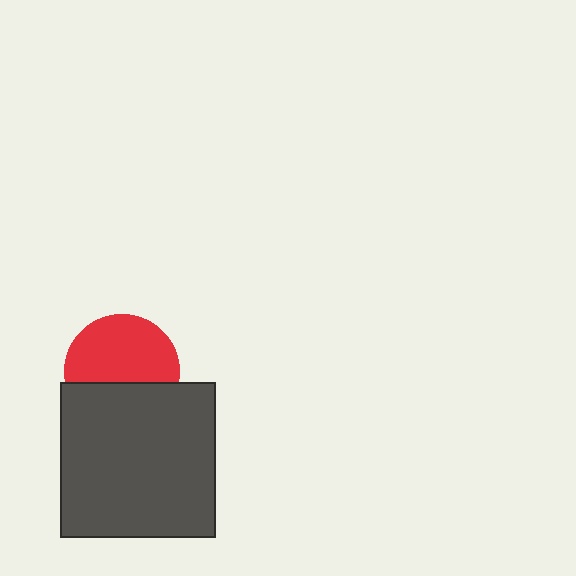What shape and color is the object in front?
The object in front is a dark gray square.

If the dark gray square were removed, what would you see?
You would see the complete red circle.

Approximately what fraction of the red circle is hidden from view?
Roughly 39% of the red circle is hidden behind the dark gray square.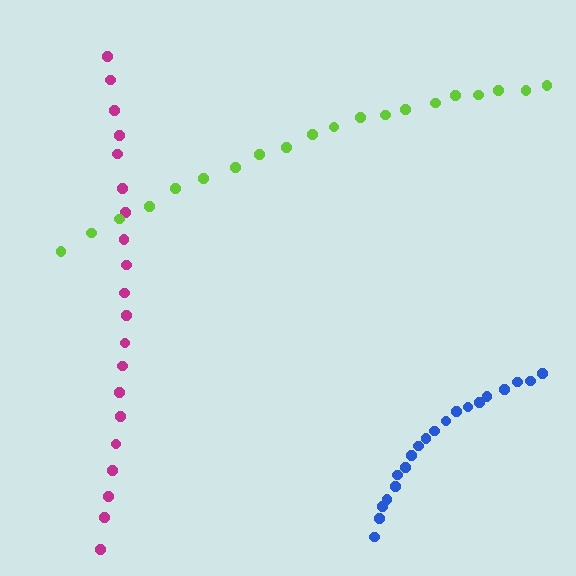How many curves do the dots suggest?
There are 3 distinct paths.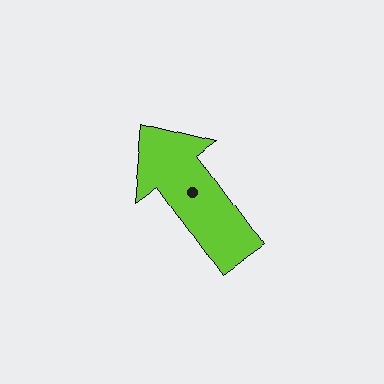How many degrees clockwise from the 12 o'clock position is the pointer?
Approximately 324 degrees.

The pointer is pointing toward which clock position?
Roughly 11 o'clock.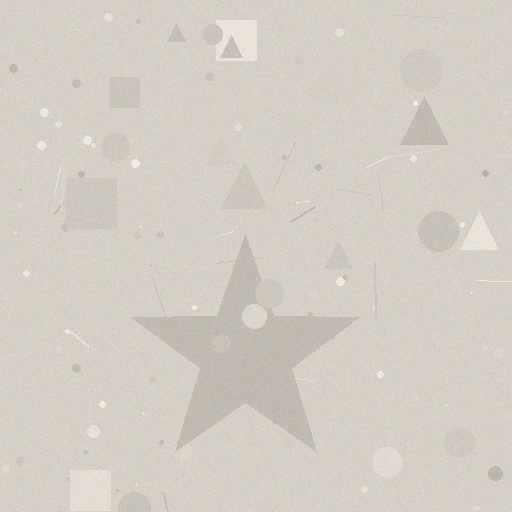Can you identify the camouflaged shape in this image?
The camouflaged shape is a star.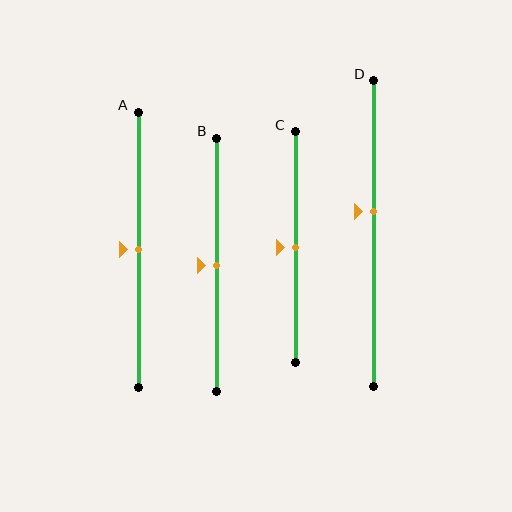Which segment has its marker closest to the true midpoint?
Segment A has its marker closest to the true midpoint.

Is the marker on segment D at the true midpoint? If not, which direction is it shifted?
No, the marker on segment D is shifted upward by about 7% of the segment length.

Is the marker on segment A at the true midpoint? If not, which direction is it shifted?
Yes, the marker on segment A is at the true midpoint.